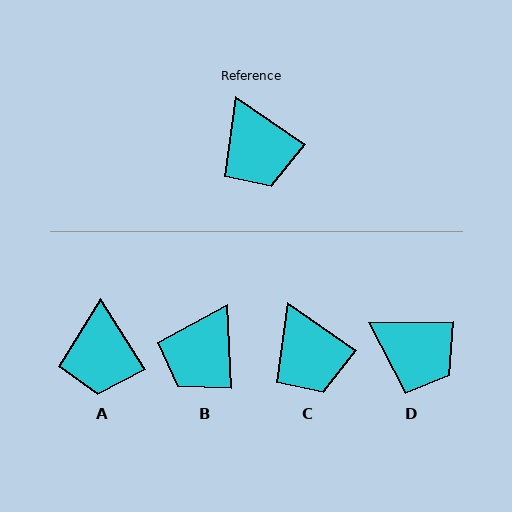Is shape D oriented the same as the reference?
No, it is off by about 35 degrees.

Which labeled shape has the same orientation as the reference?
C.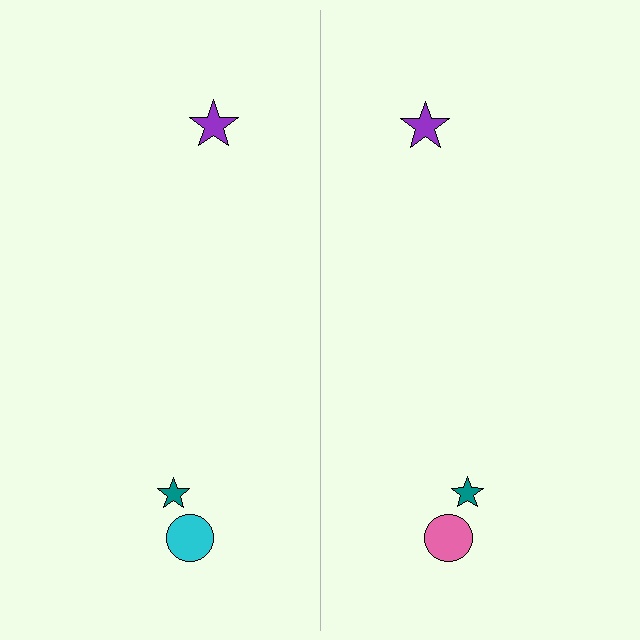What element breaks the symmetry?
The pink circle on the right side breaks the symmetry — its mirror counterpart is cyan.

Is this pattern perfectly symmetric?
No, the pattern is not perfectly symmetric. The pink circle on the right side breaks the symmetry — its mirror counterpart is cyan.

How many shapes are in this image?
There are 6 shapes in this image.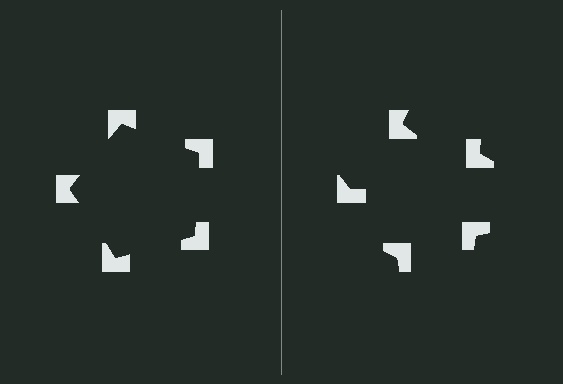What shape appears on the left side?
An illusory pentagon.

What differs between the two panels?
The notched squares are positioned identically on both sides; only the wedge orientations differ. On the left they align to a pentagon; on the right they are misaligned.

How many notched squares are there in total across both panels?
10 — 5 on each side.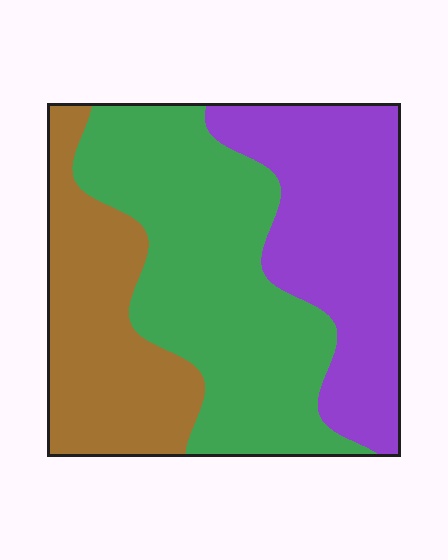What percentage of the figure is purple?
Purple covers about 30% of the figure.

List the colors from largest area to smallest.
From largest to smallest: green, purple, brown.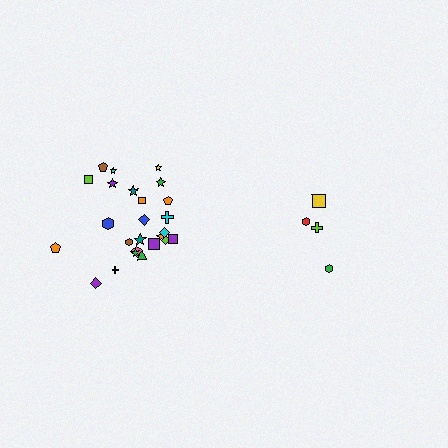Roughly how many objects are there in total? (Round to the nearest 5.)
Roughly 30 objects in total.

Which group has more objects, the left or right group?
The left group.